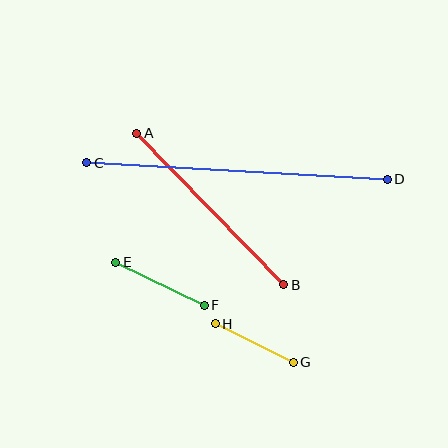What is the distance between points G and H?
The distance is approximately 87 pixels.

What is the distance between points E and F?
The distance is approximately 98 pixels.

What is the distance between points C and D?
The distance is approximately 301 pixels.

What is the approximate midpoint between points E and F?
The midpoint is at approximately (160, 284) pixels.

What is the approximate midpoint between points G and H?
The midpoint is at approximately (254, 343) pixels.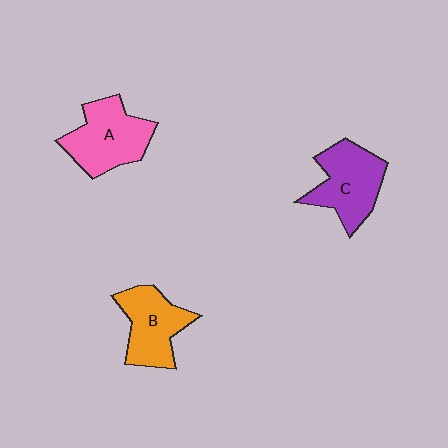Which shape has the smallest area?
Shape B (orange).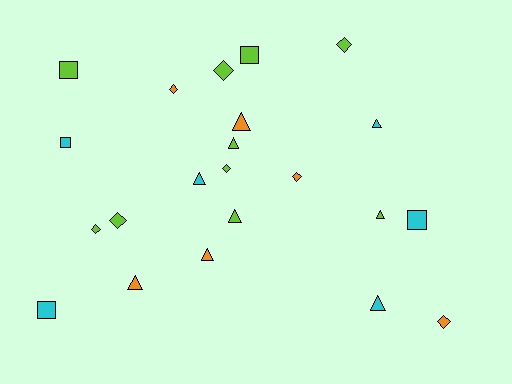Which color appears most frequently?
Lime, with 10 objects.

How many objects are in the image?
There are 22 objects.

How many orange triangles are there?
There are 3 orange triangles.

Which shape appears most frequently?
Triangle, with 9 objects.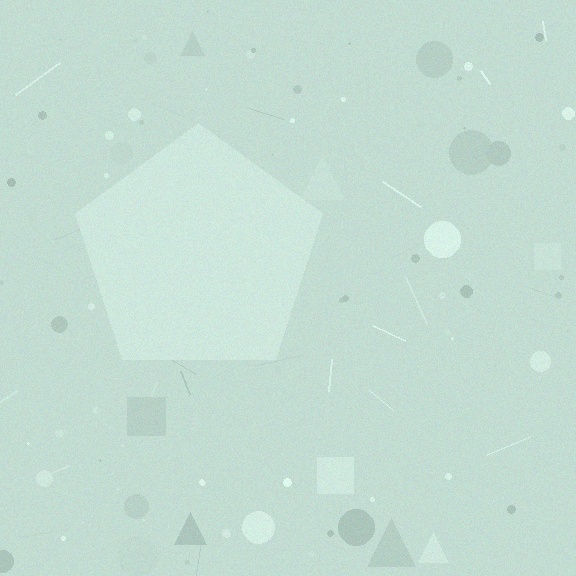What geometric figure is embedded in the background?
A pentagon is embedded in the background.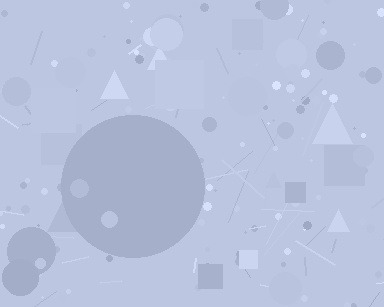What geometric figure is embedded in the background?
A circle is embedded in the background.